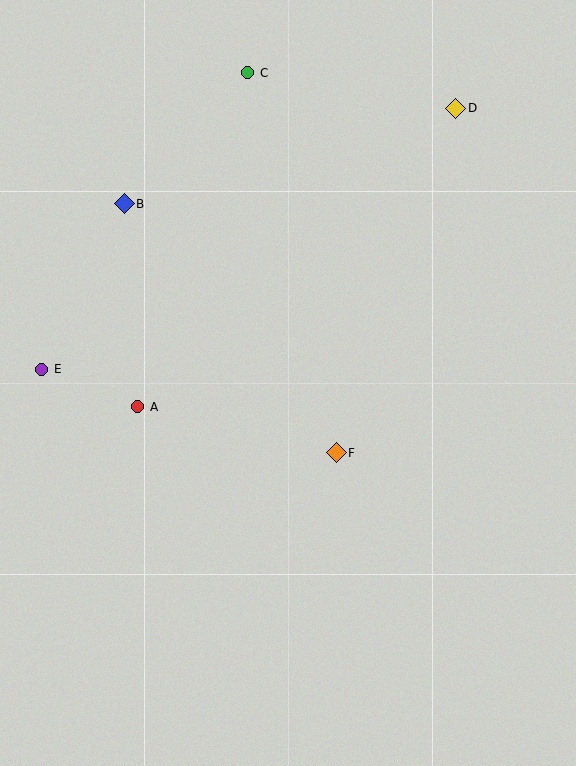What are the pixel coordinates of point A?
Point A is at (138, 407).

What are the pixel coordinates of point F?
Point F is at (336, 453).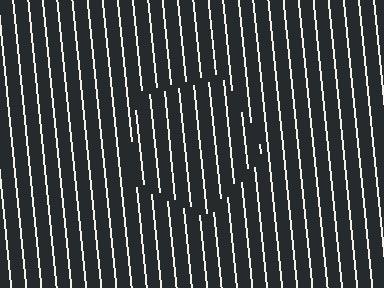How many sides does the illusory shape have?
5 sides — the line-ends trace a pentagon.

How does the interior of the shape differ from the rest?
The interior of the shape contains the same grating, shifted by half a period — the contour is defined by the phase discontinuity where line-ends from the inner and outer gratings abut.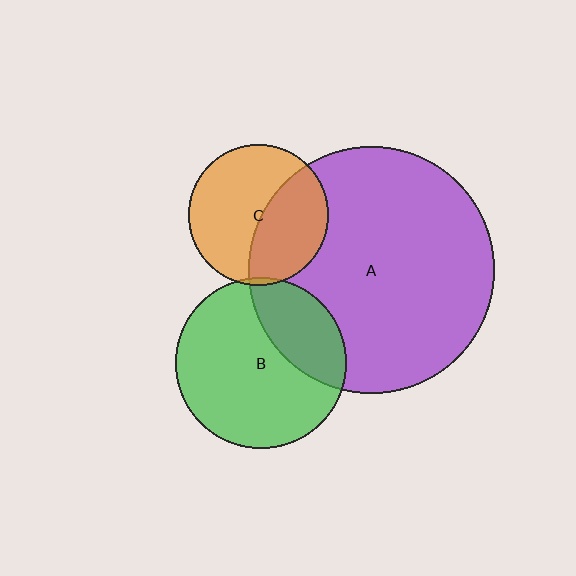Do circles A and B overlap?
Yes.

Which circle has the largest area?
Circle A (purple).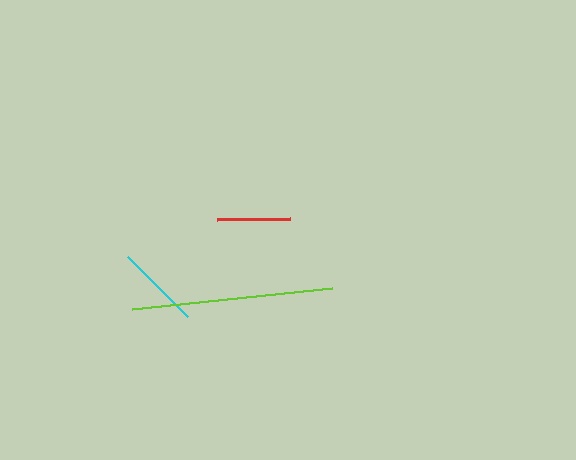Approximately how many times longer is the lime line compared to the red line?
The lime line is approximately 2.8 times the length of the red line.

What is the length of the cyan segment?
The cyan segment is approximately 85 pixels long.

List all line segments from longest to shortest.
From longest to shortest: lime, cyan, red.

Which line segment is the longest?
The lime line is the longest at approximately 201 pixels.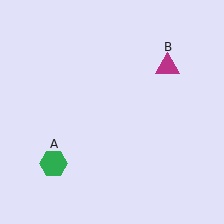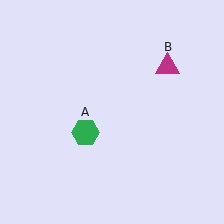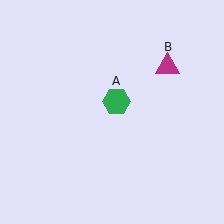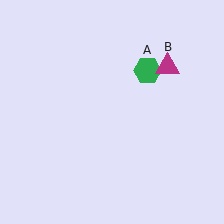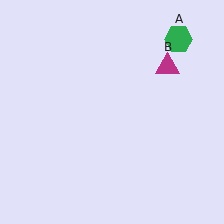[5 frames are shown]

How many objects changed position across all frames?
1 object changed position: green hexagon (object A).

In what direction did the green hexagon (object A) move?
The green hexagon (object A) moved up and to the right.